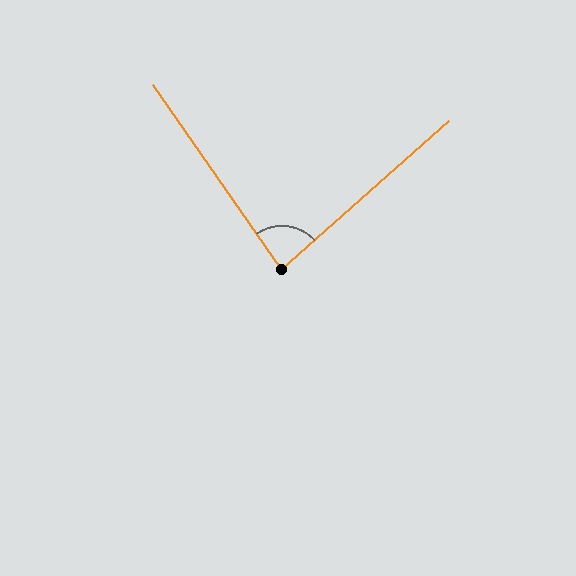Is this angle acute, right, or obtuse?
It is acute.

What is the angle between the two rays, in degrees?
Approximately 83 degrees.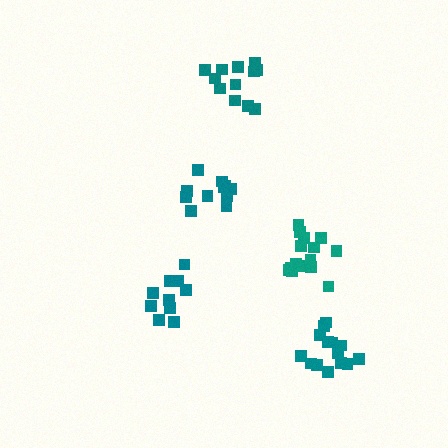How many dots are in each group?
Group 1: 12 dots, Group 2: 14 dots, Group 3: 11 dots, Group 4: 10 dots, Group 5: 15 dots (62 total).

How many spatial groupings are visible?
There are 5 spatial groupings.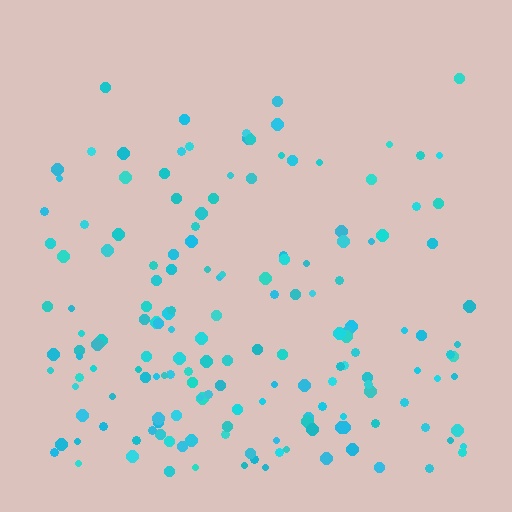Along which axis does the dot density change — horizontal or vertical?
Vertical.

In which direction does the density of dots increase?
From top to bottom, with the bottom side densest.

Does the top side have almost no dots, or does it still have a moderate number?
Still a moderate number, just noticeably fewer than the bottom.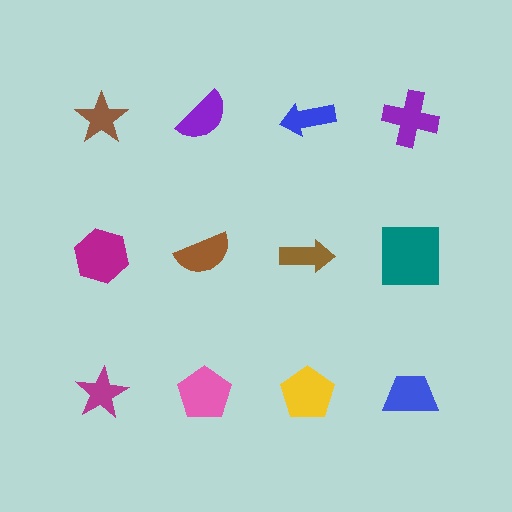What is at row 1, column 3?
A blue arrow.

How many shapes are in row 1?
4 shapes.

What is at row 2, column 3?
A brown arrow.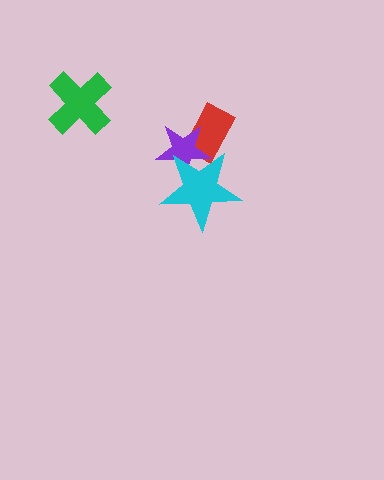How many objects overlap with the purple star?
2 objects overlap with the purple star.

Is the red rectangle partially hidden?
Yes, it is partially covered by another shape.